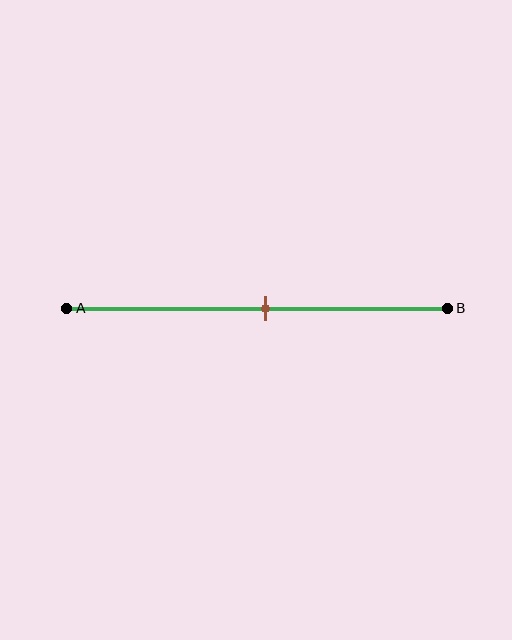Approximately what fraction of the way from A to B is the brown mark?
The brown mark is approximately 50% of the way from A to B.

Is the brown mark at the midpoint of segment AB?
Yes, the mark is approximately at the midpoint.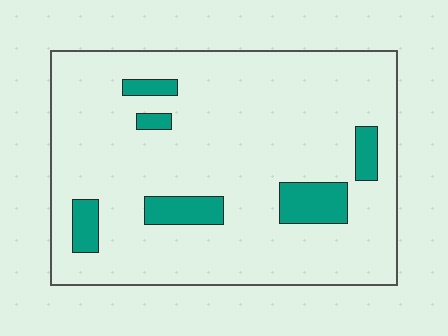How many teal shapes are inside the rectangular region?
6.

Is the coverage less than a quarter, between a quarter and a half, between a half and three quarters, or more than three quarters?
Less than a quarter.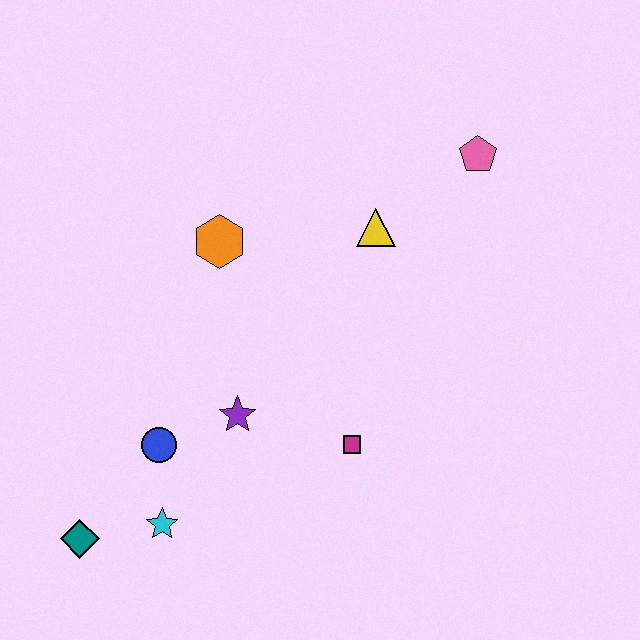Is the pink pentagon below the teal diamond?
No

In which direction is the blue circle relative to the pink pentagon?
The blue circle is to the left of the pink pentagon.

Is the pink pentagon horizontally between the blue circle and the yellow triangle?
No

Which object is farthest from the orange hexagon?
The teal diamond is farthest from the orange hexagon.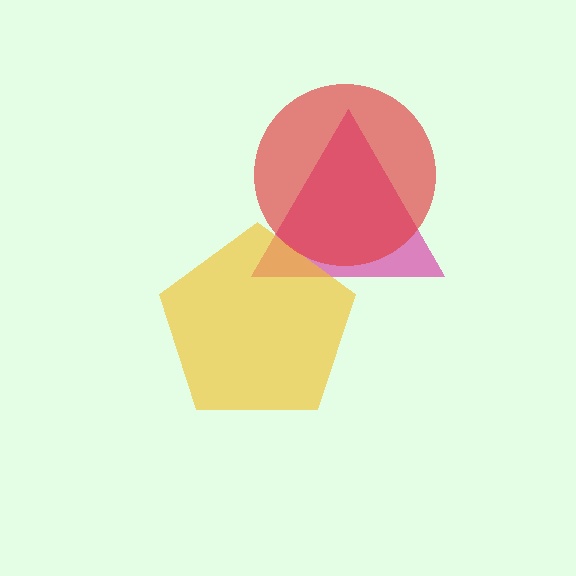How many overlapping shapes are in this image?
There are 3 overlapping shapes in the image.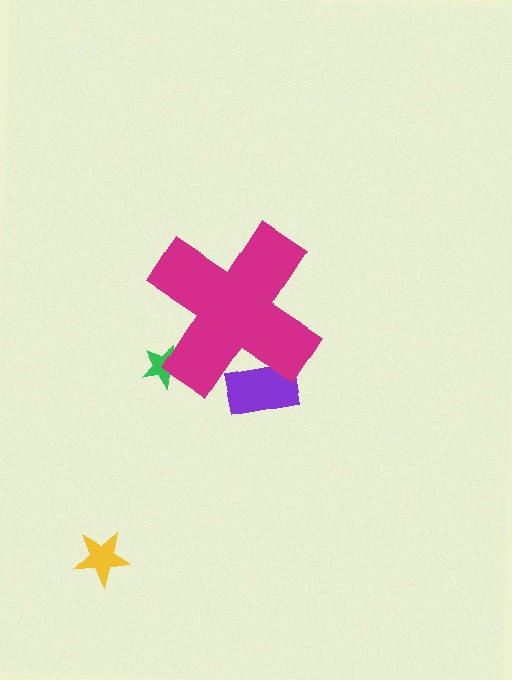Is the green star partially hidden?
Yes, the green star is partially hidden behind the magenta cross.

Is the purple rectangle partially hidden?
Yes, the purple rectangle is partially hidden behind the magenta cross.